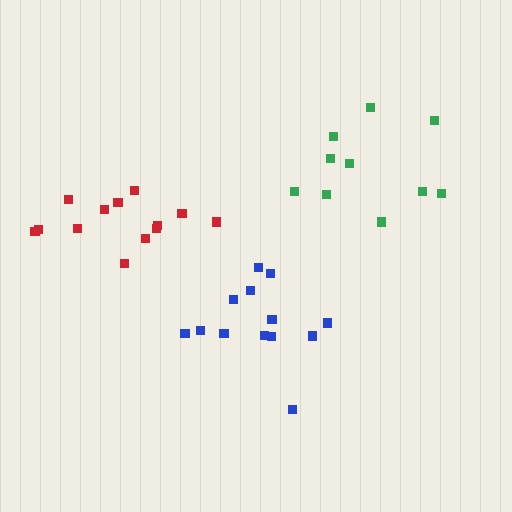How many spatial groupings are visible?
There are 3 spatial groupings.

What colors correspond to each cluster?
The clusters are colored: green, blue, red.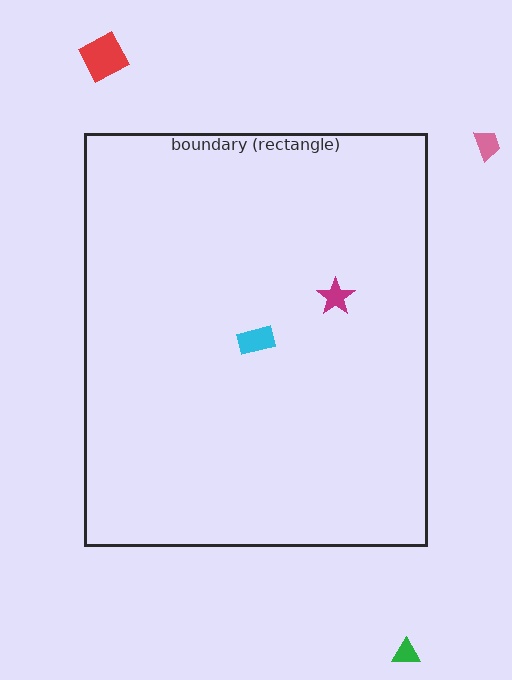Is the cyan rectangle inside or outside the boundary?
Inside.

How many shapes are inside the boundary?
2 inside, 3 outside.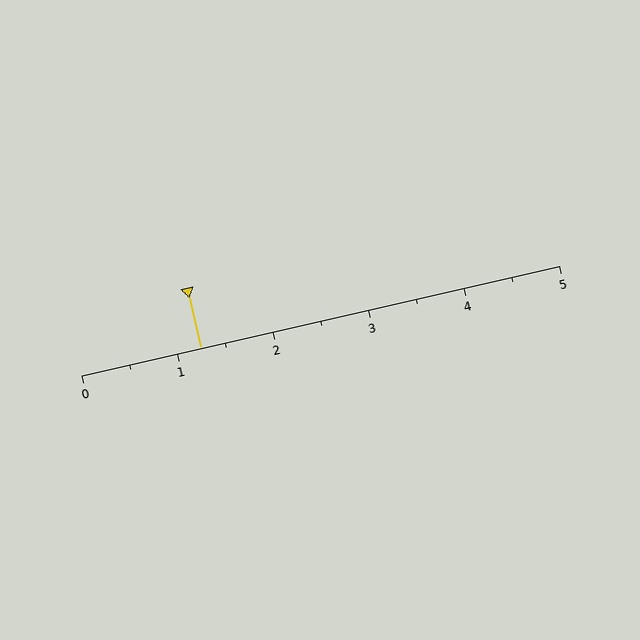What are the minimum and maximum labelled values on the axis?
The axis runs from 0 to 5.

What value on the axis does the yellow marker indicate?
The marker indicates approximately 1.2.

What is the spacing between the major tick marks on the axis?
The major ticks are spaced 1 apart.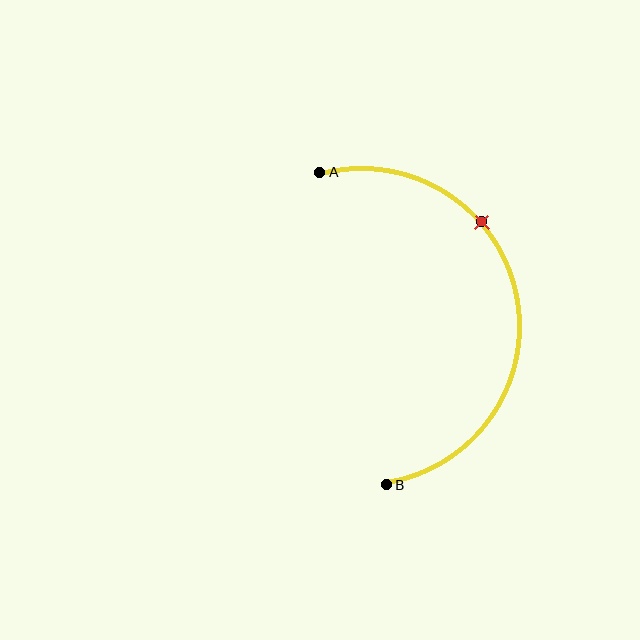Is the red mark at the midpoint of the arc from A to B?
No. The red mark lies on the arc but is closer to endpoint A. The arc midpoint would be at the point on the curve equidistant along the arc from both A and B.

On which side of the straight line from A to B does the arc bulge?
The arc bulges to the right of the straight line connecting A and B.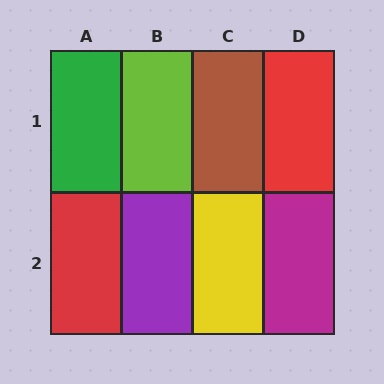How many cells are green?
1 cell is green.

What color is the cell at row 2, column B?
Purple.